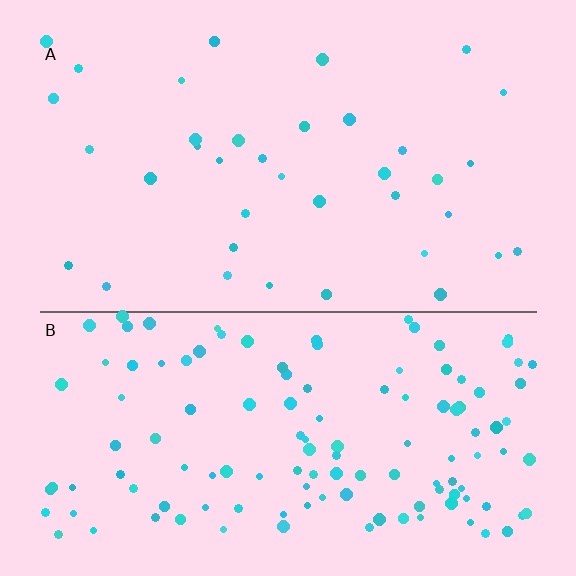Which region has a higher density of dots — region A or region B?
B (the bottom).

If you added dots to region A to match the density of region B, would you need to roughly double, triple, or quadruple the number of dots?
Approximately triple.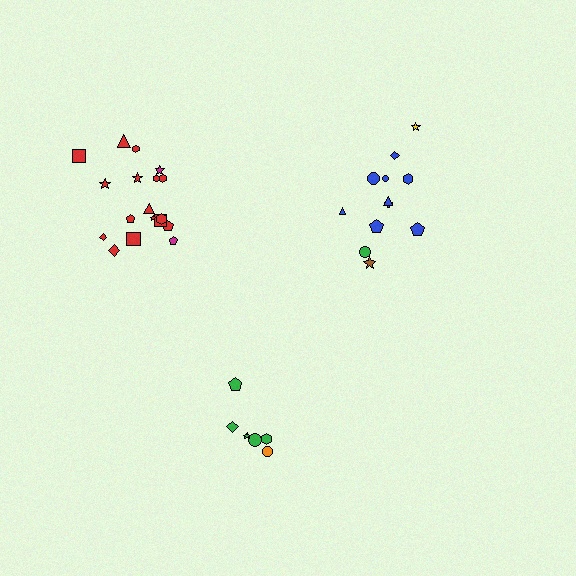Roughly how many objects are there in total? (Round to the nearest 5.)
Roughly 35 objects in total.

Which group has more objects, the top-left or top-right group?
The top-left group.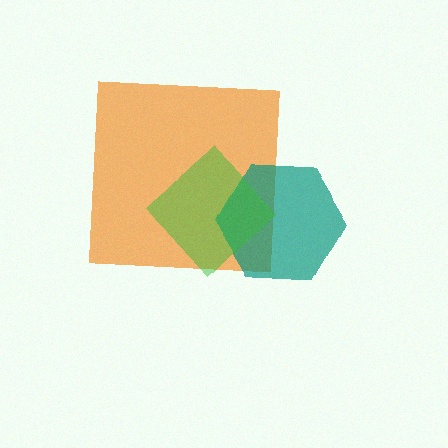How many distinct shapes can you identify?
There are 3 distinct shapes: an orange square, a teal hexagon, a green diamond.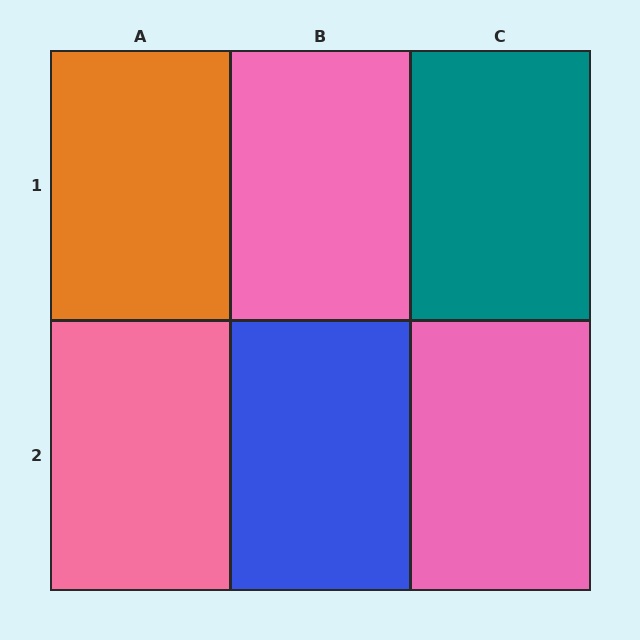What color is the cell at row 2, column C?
Pink.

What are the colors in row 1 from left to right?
Orange, pink, teal.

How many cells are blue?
1 cell is blue.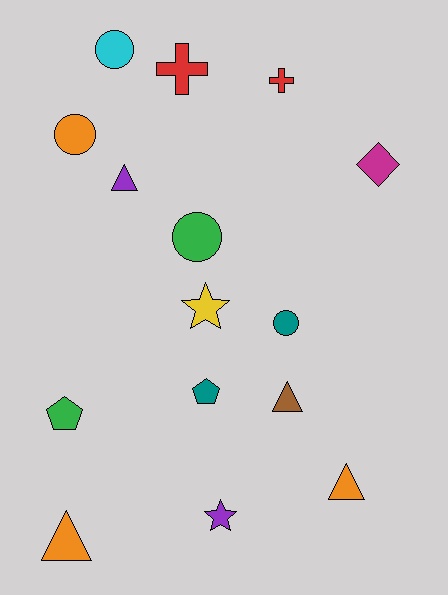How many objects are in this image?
There are 15 objects.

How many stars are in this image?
There are 2 stars.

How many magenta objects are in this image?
There is 1 magenta object.